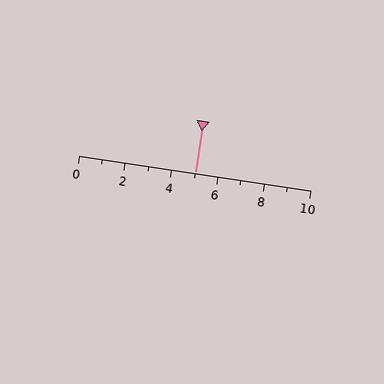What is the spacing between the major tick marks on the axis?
The major ticks are spaced 2 apart.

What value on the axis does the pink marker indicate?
The marker indicates approximately 5.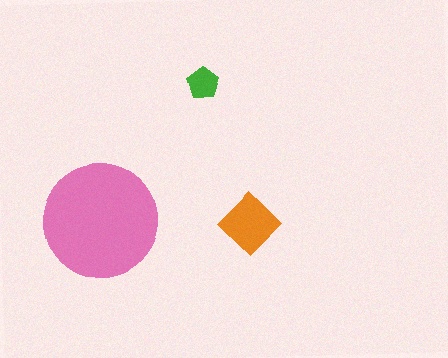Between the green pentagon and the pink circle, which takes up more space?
The pink circle.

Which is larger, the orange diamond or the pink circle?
The pink circle.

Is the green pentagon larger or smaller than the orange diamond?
Smaller.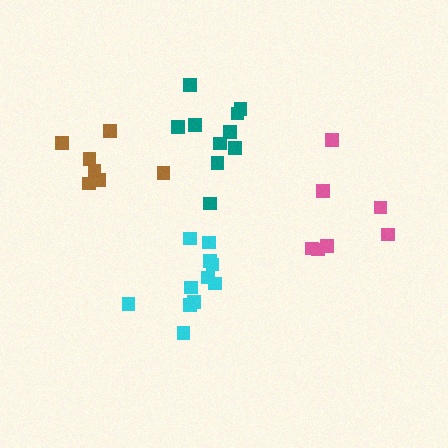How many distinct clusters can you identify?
There are 4 distinct clusters.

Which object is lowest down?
The cyan cluster is bottommost.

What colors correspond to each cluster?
The clusters are colored: teal, cyan, brown, pink.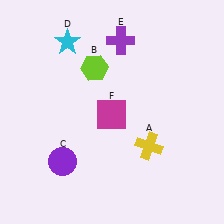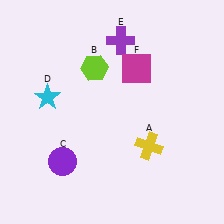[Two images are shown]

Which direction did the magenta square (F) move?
The magenta square (F) moved up.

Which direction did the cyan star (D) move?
The cyan star (D) moved down.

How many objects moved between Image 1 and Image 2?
2 objects moved between the two images.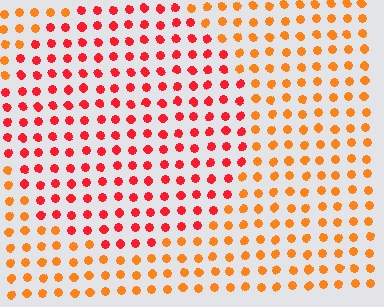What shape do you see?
I see a circle.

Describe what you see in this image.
The image is filled with small orange elements in a uniform arrangement. A circle-shaped region is visible where the elements are tinted to a slightly different hue, forming a subtle color boundary.